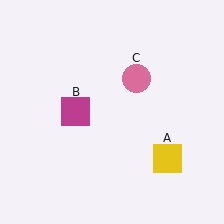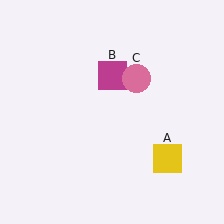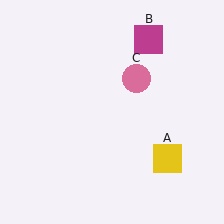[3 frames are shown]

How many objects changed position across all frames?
1 object changed position: magenta square (object B).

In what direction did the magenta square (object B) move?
The magenta square (object B) moved up and to the right.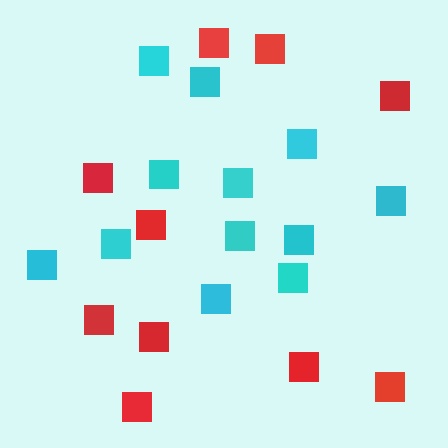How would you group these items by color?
There are 2 groups: one group of cyan squares (12) and one group of red squares (10).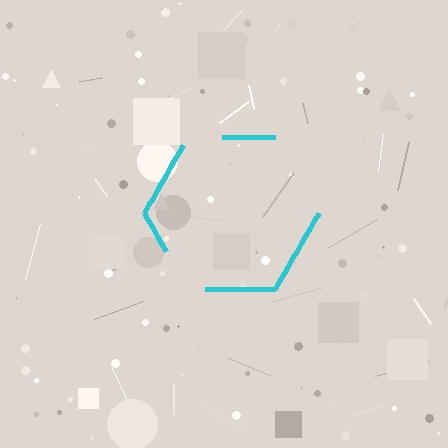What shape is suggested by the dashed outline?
The dashed outline suggests a hexagon.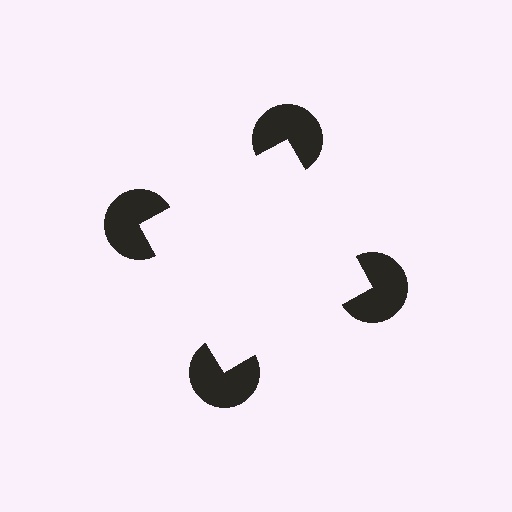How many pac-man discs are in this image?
There are 4 — one at each vertex of the illusory square.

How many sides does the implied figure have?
4 sides.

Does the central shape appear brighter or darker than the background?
It typically appears slightly brighter than the background, even though no actual brightness change is drawn.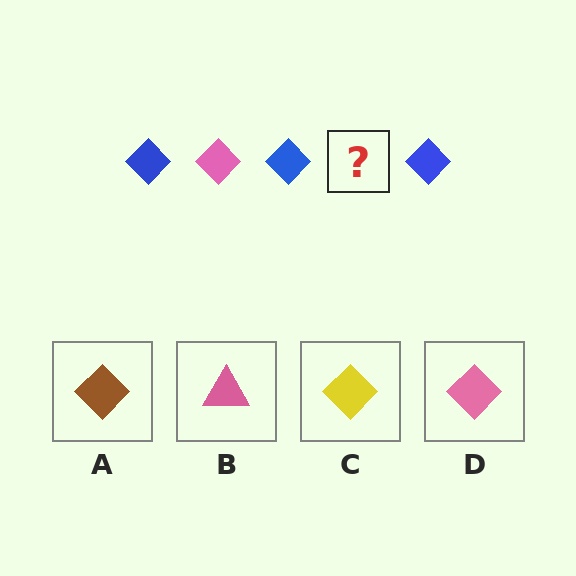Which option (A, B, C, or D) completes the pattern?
D.